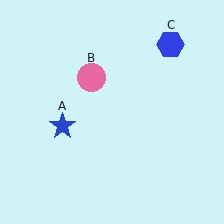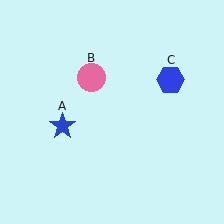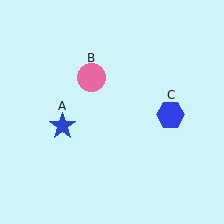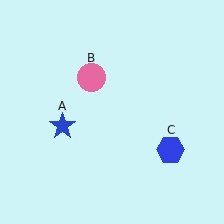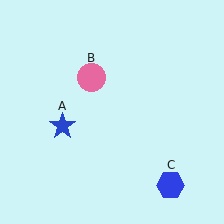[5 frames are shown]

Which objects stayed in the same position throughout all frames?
Blue star (object A) and pink circle (object B) remained stationary.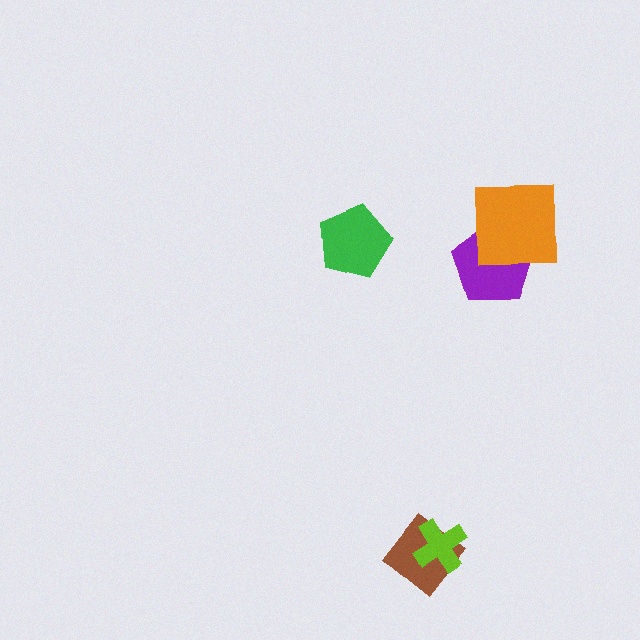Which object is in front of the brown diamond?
The lime cross is in front of the brown diamond.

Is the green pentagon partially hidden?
No, no other shape covers it.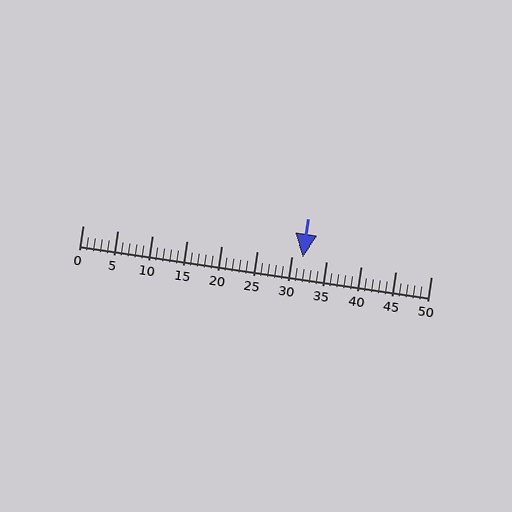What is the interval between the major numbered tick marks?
The major tick marks are spaced 5 units apart.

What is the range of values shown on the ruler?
The ruler shows values from 0 to 50.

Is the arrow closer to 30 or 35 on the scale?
The arrow is closer to 30.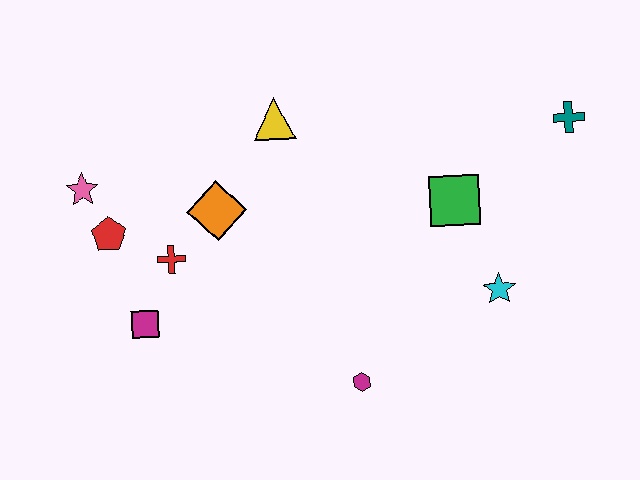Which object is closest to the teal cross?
The green square is closest to the teal cross.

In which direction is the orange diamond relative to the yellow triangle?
The orange diamond is below the yellow triangle.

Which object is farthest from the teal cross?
The pink star is farthest from the teal cross.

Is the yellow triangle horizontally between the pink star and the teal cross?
Yes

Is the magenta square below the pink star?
Yes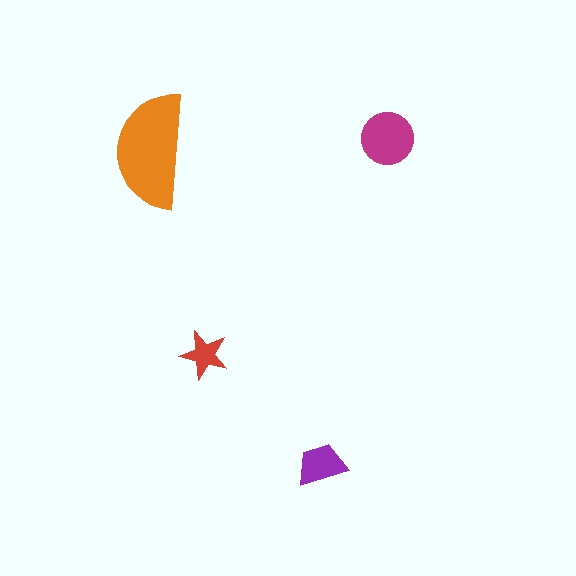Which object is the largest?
The orange semicircle.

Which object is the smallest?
The red star.